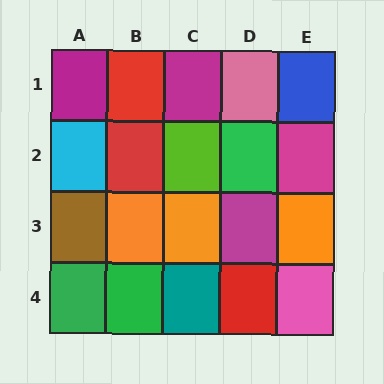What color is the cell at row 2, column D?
Green.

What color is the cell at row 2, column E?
Magenta.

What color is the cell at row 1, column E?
Blue.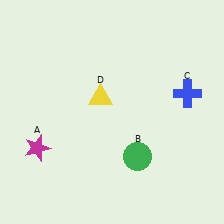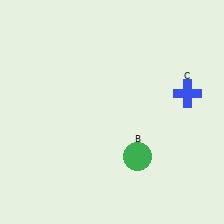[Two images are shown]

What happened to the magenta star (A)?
The magenta star (A) was removed in Image 2. It was in the bottom-left area of Image 1.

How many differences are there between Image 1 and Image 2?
There are 2 differences between the two images.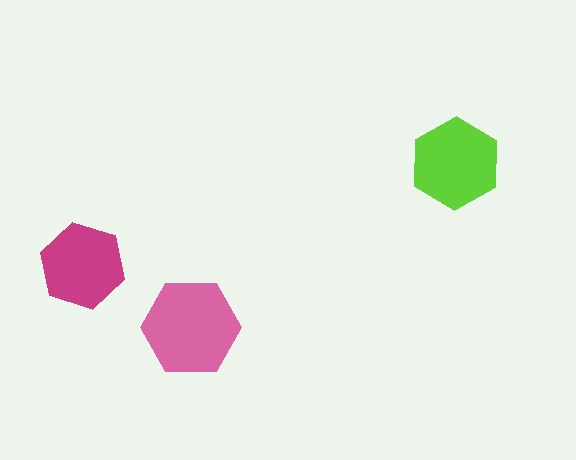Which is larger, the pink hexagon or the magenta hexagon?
The pink one.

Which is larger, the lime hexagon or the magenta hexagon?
The lime one.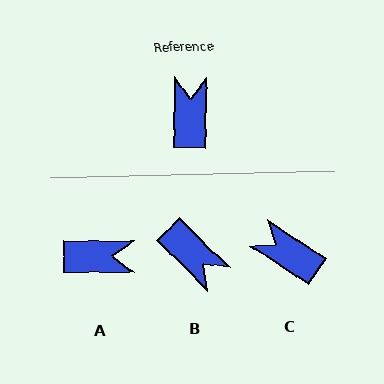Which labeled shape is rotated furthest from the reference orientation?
B, about 134 degrees away.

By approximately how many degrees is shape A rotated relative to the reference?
Approximately 90 degrees clockwise.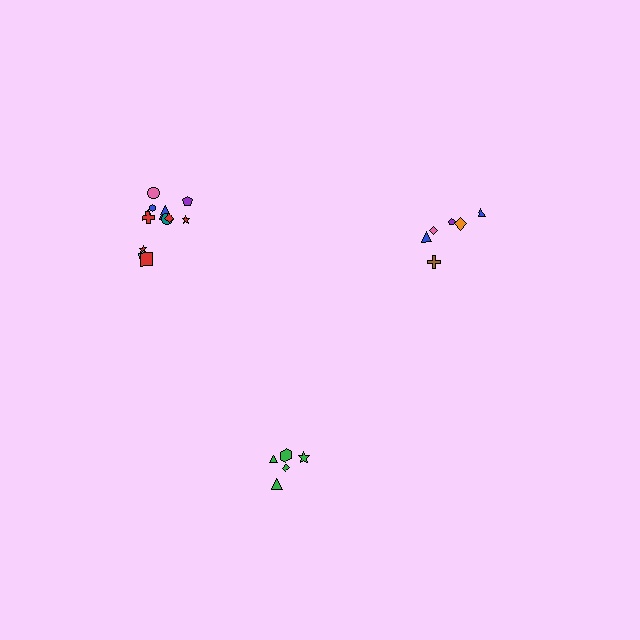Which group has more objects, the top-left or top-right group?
The top-left group.